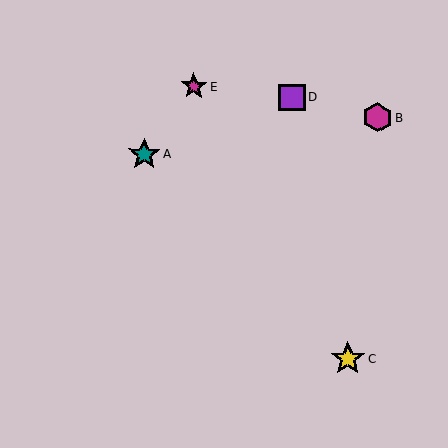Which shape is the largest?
The yellow star (labeled C) is the largest.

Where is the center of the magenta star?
The center of the magenta star is at (194, 87).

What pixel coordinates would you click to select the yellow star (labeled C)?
Click at (348, 359) to select the yellow star C.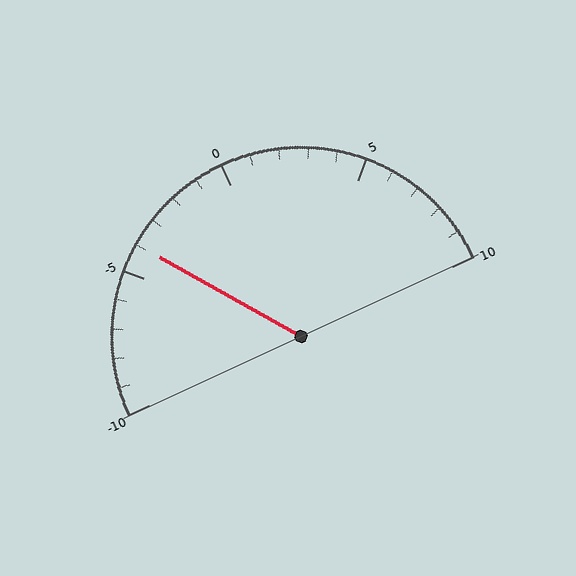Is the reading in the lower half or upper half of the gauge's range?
The reading is in the lower half of the range (-10 to 10).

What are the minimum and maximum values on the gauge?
The gauge ranges from -10 to 10.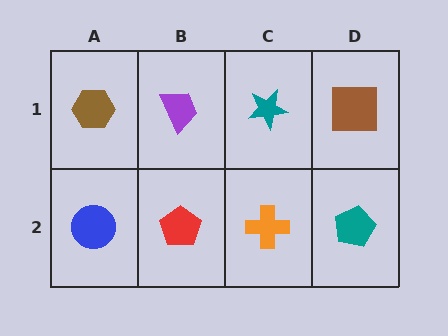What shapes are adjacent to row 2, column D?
A brown square (row 1, column D), an orange cross (row 2, column C).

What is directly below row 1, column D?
A teal pentagon.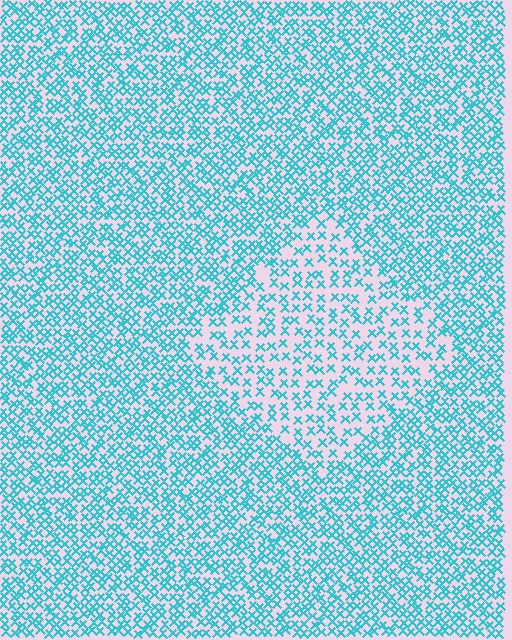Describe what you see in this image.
The image contains small cyan elements arranged at two different densities. A diamond-shaped region is visible where the elements are less densely packed than the surrounding area.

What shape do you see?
I see a diamond.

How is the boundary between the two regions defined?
The boundary is defined by a change in element density (approximately 1.9x ratio). All elements are the same color, size, and shape.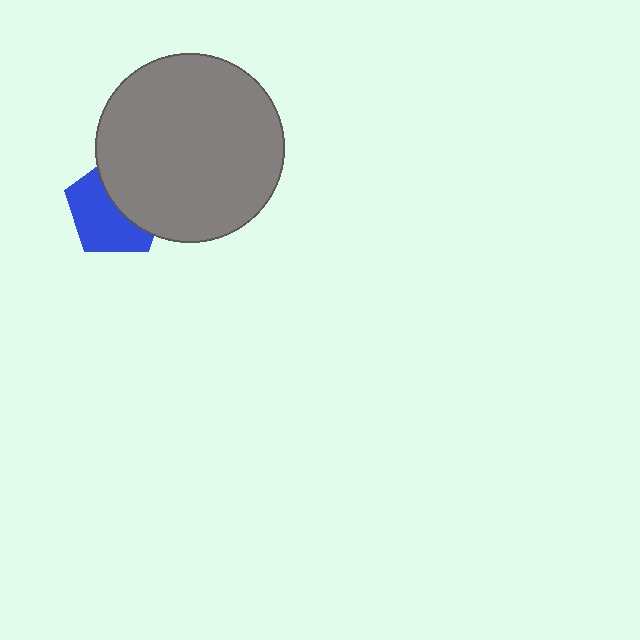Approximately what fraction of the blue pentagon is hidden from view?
Roughly 45% of the blue pentagon is hidden behind the gray circle.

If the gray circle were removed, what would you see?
You would see the complete blue pentagon.